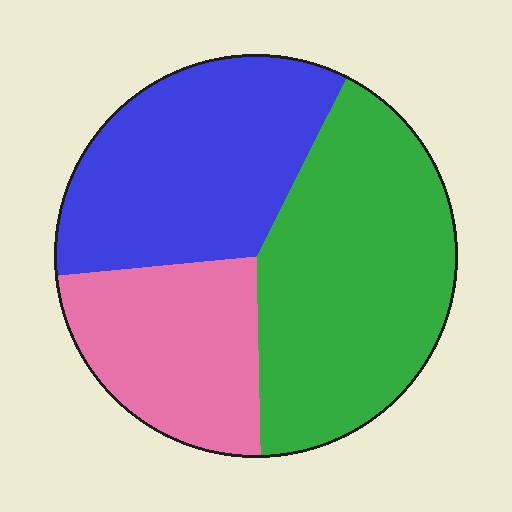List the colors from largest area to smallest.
From largest to smallest: green, blue, pink.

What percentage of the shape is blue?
Blue takes up about one third (1/3) of the shape.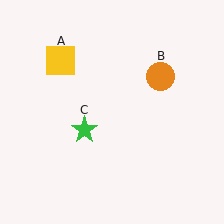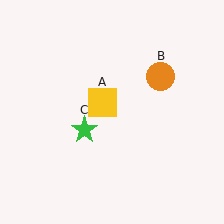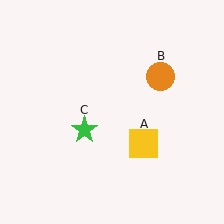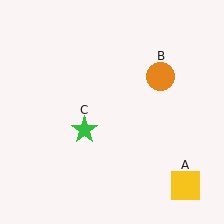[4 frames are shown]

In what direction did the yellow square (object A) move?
The yellow square (object A) moved down and to the right.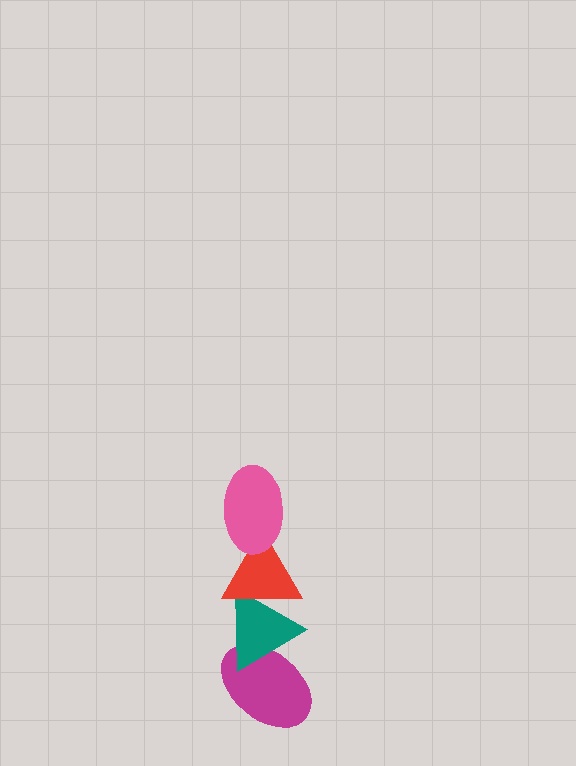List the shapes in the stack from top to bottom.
From top to bottom: the pink ellipse, the red triangle, the teal triangle, the magenta ellipse.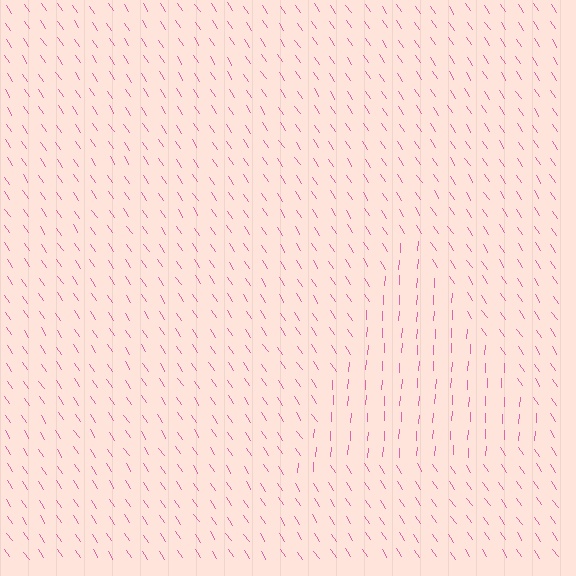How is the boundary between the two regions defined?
The boundary is defined purely by a change in line orientation (approximately 37 degrees difference). All lines are the same color and thickness.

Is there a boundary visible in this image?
Yes, there is a texture boundary formed by a change in line orientation.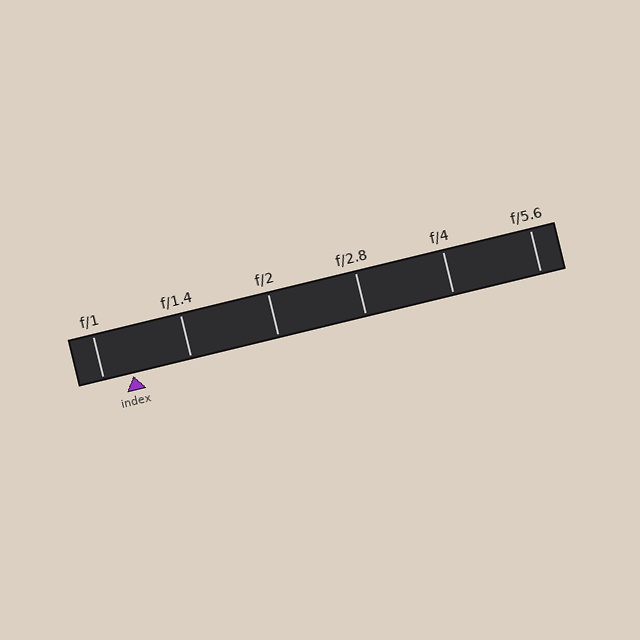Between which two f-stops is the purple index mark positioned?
The index mark is between f/1 and f/1.4.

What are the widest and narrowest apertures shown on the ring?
The widest aperture shown is f/1 and the narrowest is f/5.6.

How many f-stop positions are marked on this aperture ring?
There are 6 f-stop positions marked.